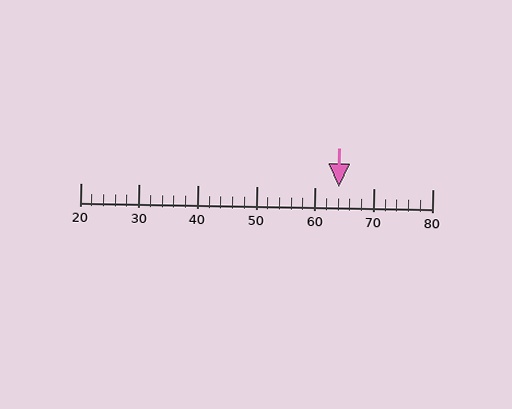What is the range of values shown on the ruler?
The ruler shows values from 20 to 80.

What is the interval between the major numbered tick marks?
The major tick marks are spaced 10 units apart.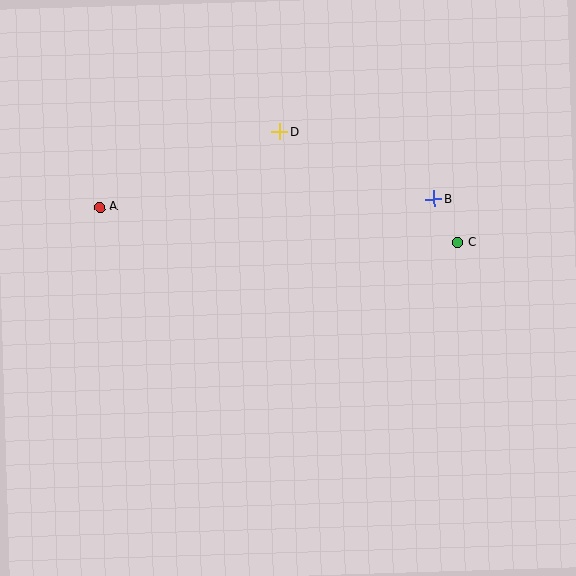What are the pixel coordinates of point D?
Point D is at (280, 132).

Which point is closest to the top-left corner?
Point A is closest to the top-left corner.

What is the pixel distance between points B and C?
The distance between B and C is 49 pixels.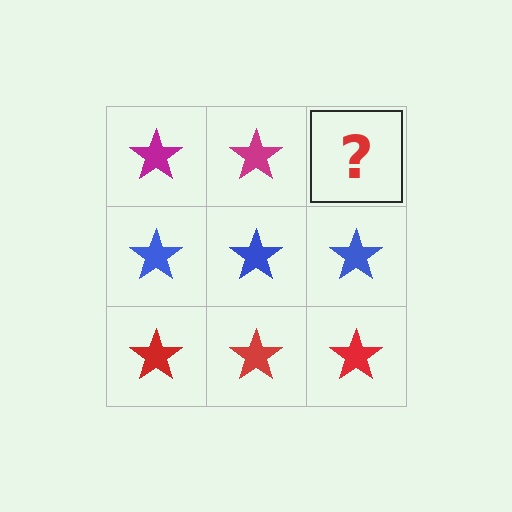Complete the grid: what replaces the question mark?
The question mark should be replaced with a magenta star.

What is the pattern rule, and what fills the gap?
The rule is that each row has a consistent color. The gap should be filled with a magenta star.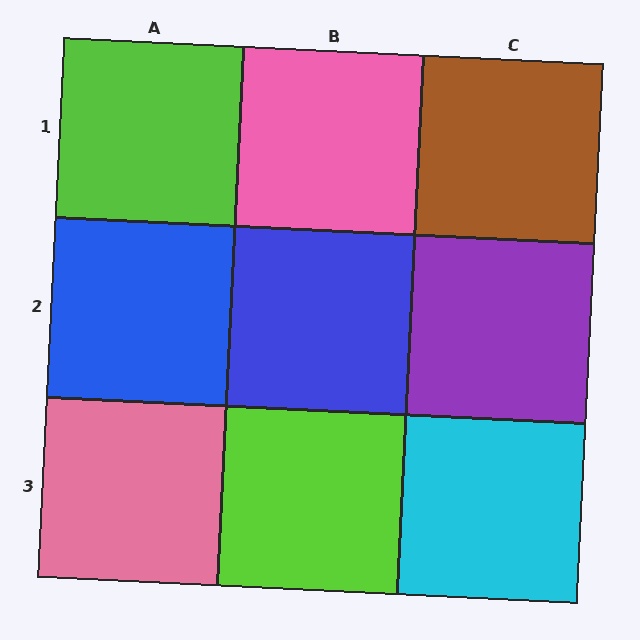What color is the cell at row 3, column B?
Lime.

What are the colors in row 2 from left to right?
Blue, blue, purple.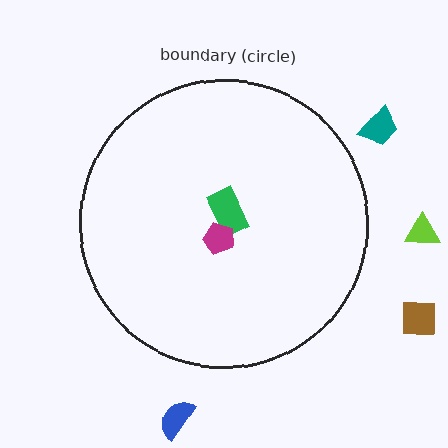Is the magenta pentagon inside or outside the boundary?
Inside.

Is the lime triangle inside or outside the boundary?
Outside.